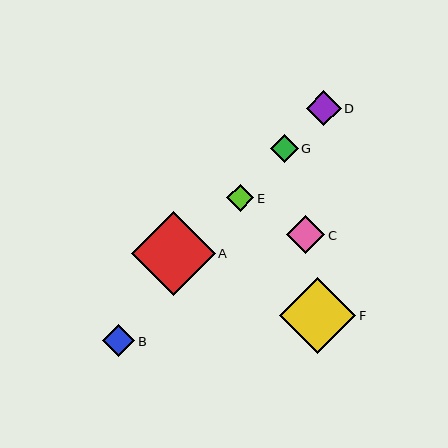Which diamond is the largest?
Diamond A is the largest with a size of approximately 84 pixels.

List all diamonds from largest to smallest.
From largest to smallest: A, F, C, D, B, G, E.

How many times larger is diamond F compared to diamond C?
Diamond F is approximately 2.0 times the size of diamond C.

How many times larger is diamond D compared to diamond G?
Diamond D is approximately 1.3 times the size of diamond G.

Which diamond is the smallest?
Diamond E is the smallest with a size of approximately 27 pixels.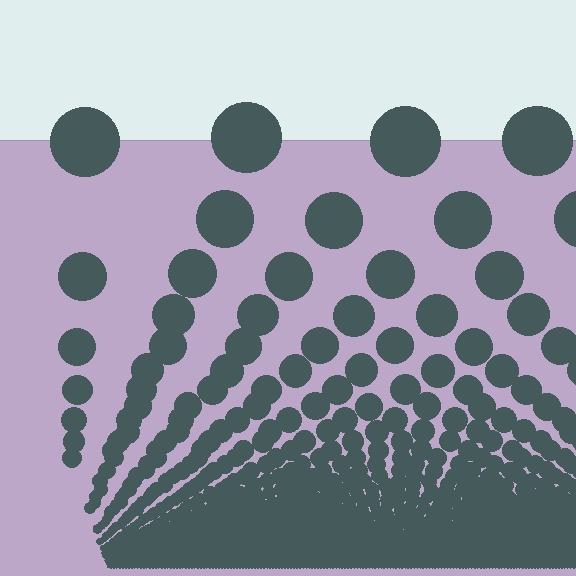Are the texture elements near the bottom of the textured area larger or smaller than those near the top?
Smaller. The gradient is inverted — elements near the bottom are smaller and denser.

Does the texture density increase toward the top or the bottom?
Density increases toward the bottom.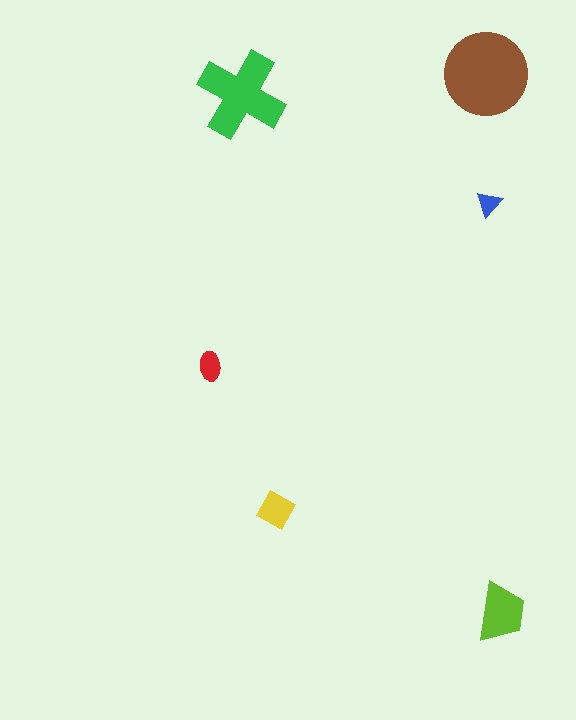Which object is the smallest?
The blue triangle.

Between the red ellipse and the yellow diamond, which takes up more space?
The yellow diamond.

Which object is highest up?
The brown circle is topmost.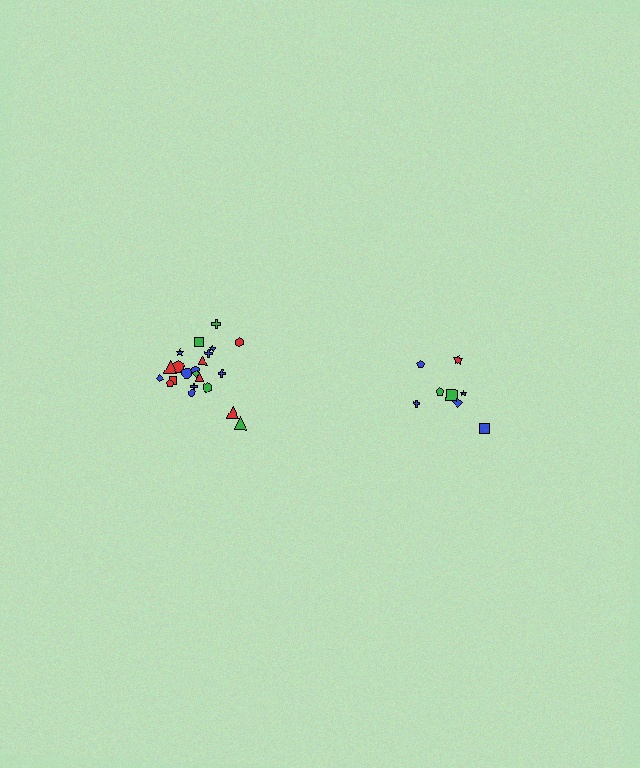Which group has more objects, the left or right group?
The left group.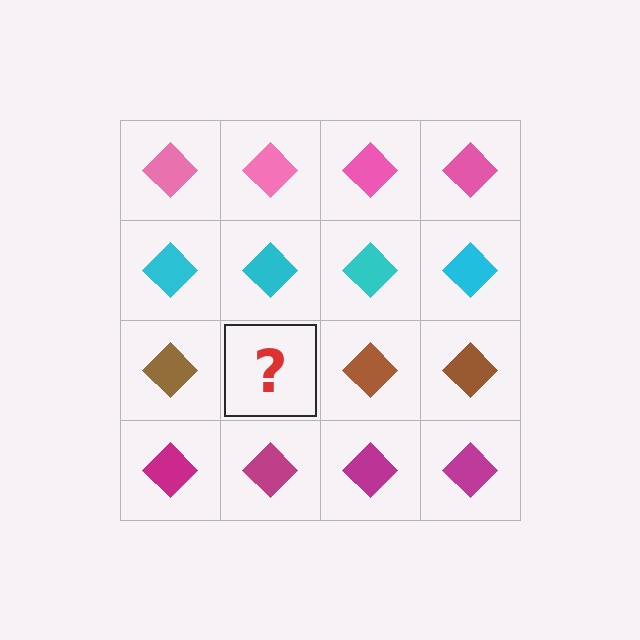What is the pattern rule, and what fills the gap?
The rule is that each row has a consistent color. The gap should be filled with a brown diamond.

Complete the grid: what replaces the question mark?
The question mark should be replaced with a brown diamond.